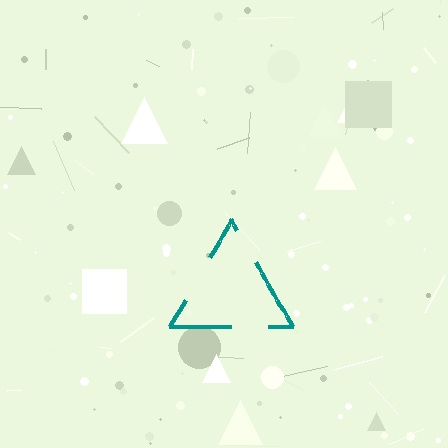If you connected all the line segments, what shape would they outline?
They would outline a triangle.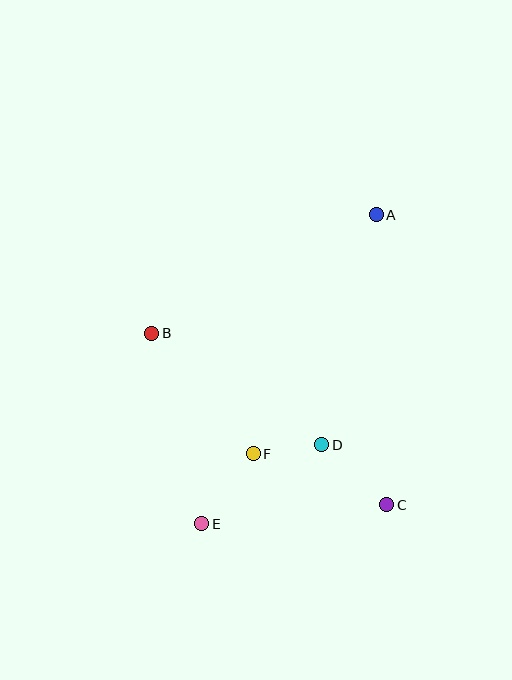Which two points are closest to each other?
Points D and F are closest to each other.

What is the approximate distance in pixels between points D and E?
The distance between D and E is approximately 144 pixels.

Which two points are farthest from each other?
Points A and E are farthest from each other.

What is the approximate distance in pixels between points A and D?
The distance between A and D is approximately 236 pixels.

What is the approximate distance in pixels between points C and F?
The distance between C and F is approximately 143 pixels.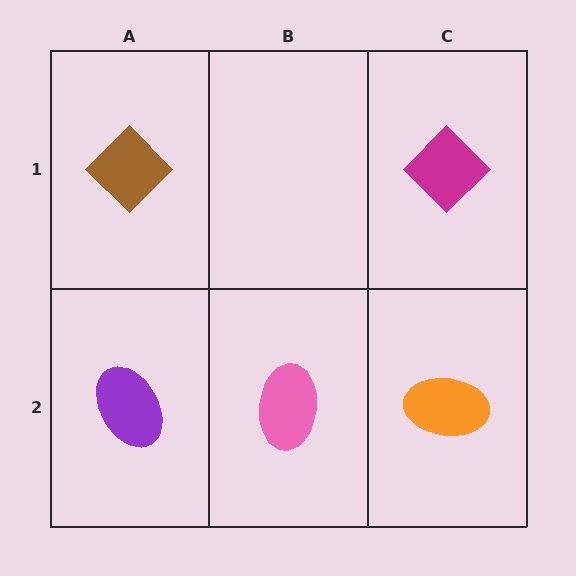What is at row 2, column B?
A pink ellipse.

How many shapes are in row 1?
2 shapes.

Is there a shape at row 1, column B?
No, that cell is empty.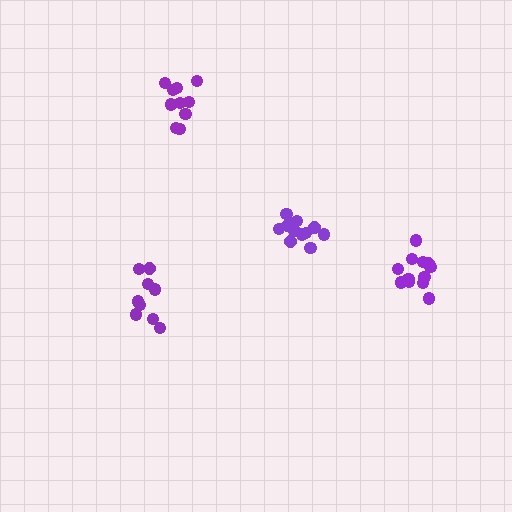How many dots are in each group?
Group 1: 10 dots, Group 2: 12 dots, Group 3: 12 dots, Group 4: 9 dots (43 total).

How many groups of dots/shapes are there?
There are 4 groups.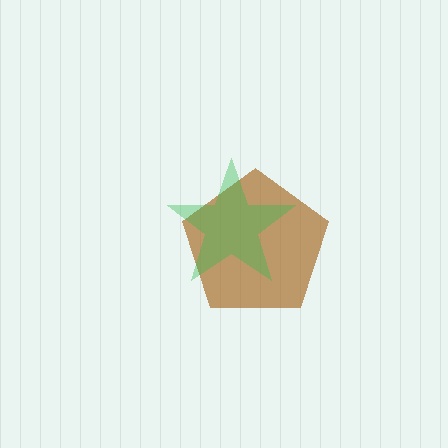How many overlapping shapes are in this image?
There are 2 overlapping shapes in the image.